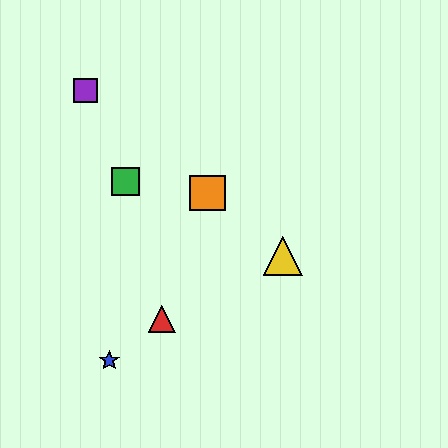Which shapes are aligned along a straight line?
The yellow triangle, the purple square, the orange square are aligned along a straight line.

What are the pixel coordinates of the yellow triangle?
The yellow triangle is at (283, 256).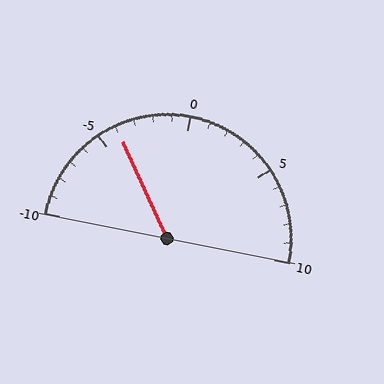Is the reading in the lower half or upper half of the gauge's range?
The reading is in the lower half of the range (-10 to 10).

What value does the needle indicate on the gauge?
The needle indicates approximately -4.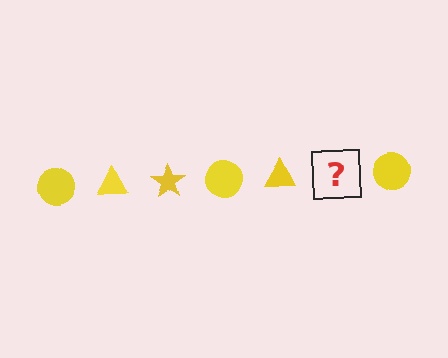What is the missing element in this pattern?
The missing element is a yellow star.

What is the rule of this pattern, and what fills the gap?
The rule is that the pattern cycles through circle, triangle, star shapes in yellow. The gap should be filled with a yellow star.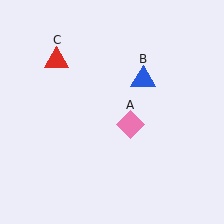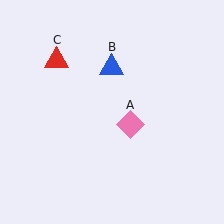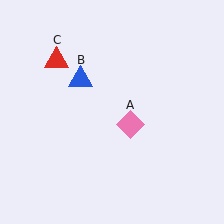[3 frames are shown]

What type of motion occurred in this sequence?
The blue triangle (object B) rotated counterclockwise around the center of the scene.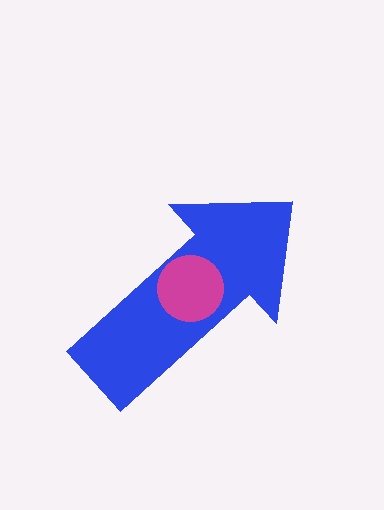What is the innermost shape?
The magenta circle.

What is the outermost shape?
The blue arrow.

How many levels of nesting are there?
2.